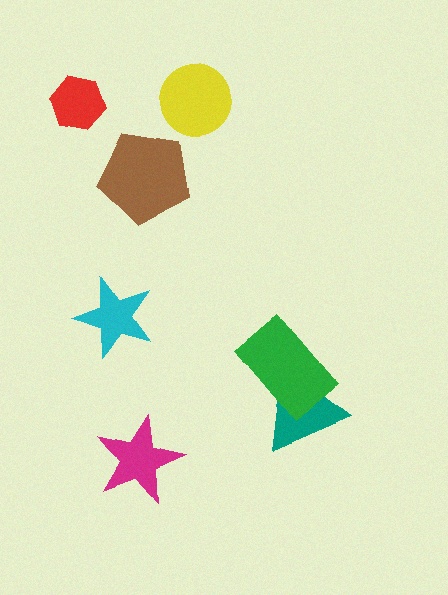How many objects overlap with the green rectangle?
1 object overlaps with the green rectangle.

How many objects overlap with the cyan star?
0 objects overlap with the cyan star.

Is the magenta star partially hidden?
No, no other shape covers it.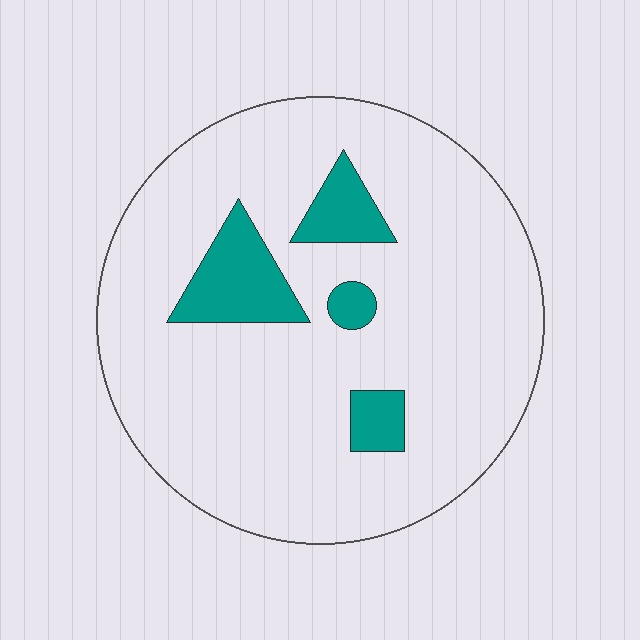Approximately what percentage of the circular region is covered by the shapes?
Approximately 10%.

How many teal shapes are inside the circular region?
4.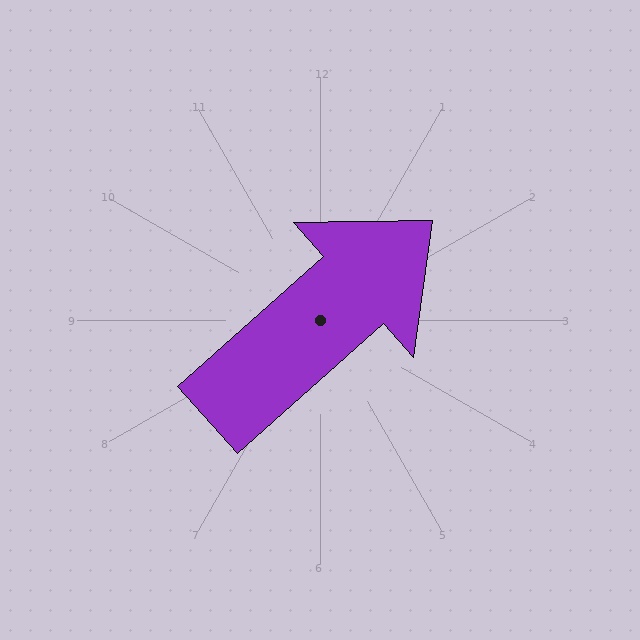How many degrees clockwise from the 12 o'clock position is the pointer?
Approximately 48 degrees.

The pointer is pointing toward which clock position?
Roughly 2 o'clock.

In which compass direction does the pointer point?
Northeast.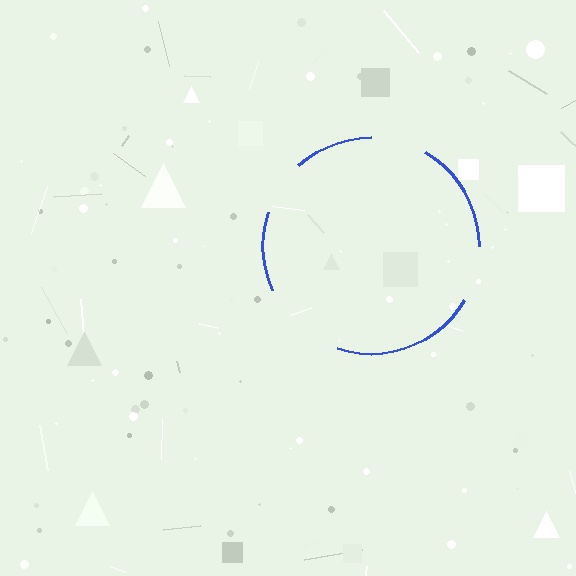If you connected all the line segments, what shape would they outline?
They would outline a circle.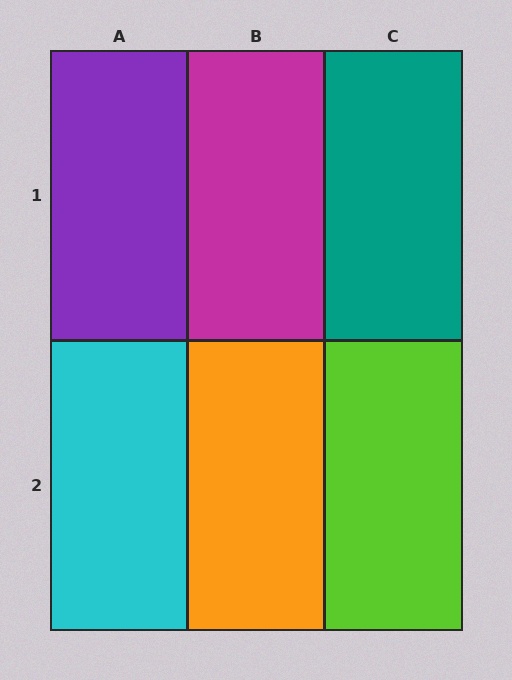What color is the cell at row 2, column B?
Orange.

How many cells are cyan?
1 cell is cyan.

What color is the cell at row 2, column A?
Cyan.